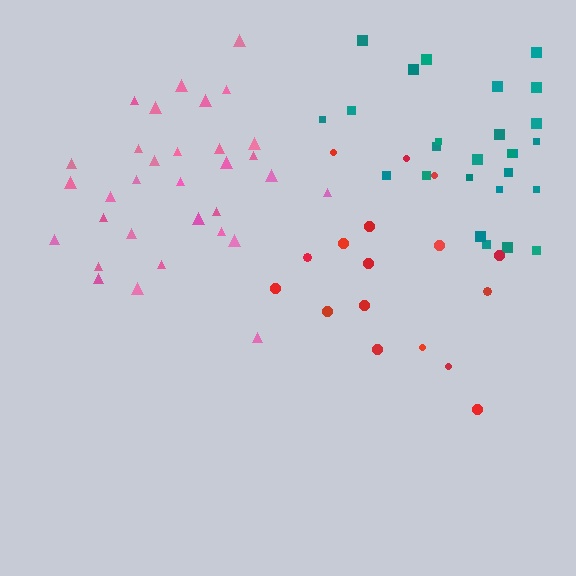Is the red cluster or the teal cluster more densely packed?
Teal.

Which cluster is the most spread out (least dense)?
Red.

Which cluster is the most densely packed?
Pink.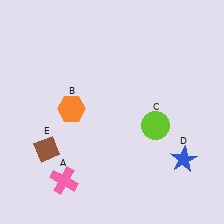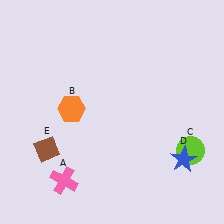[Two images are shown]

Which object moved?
The lime circle (C) moved right.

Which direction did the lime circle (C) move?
The lime circle (C) moved right.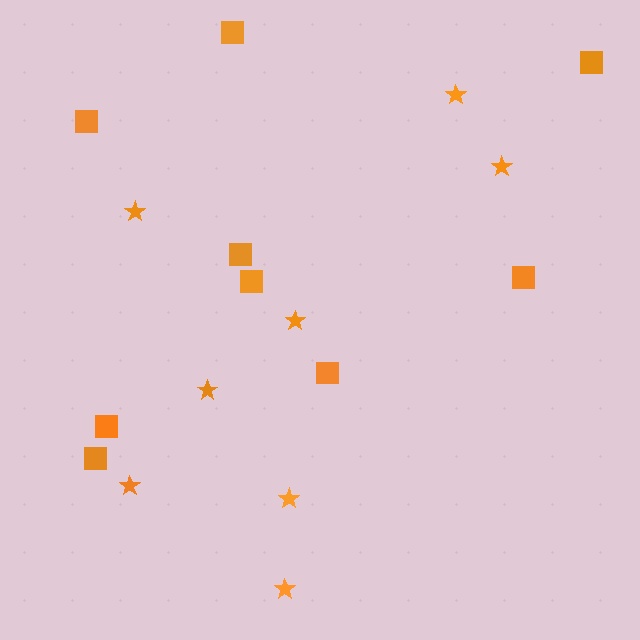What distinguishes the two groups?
There are 2 groups: one group of stars (8) and one group of squares (9).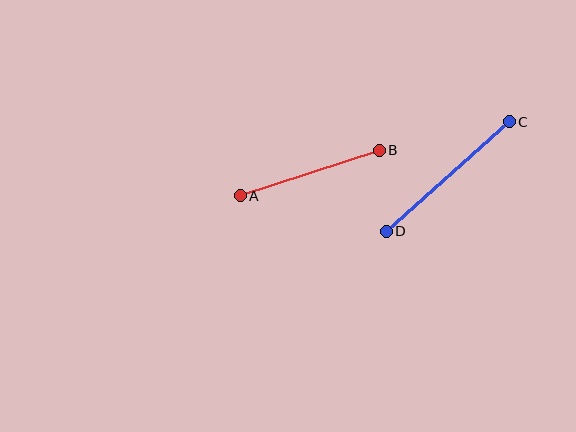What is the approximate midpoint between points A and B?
The midpoint is at approximately (310, 173) pixels.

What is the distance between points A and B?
The distance is approximately 146 pixels.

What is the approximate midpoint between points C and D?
The midpoint is at approximately (448, 176) pixels.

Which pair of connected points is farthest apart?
Points C and D are farthest apart.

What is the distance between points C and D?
The distance is approximately 165 pixels.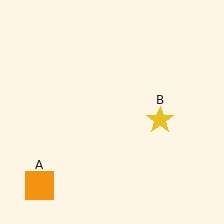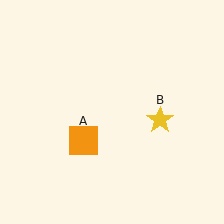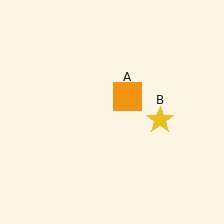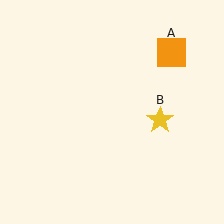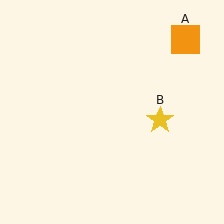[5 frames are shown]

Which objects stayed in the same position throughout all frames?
Yellow star (object B) remained stationary.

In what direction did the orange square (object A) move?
The orange square (object A) moved up and to the right.